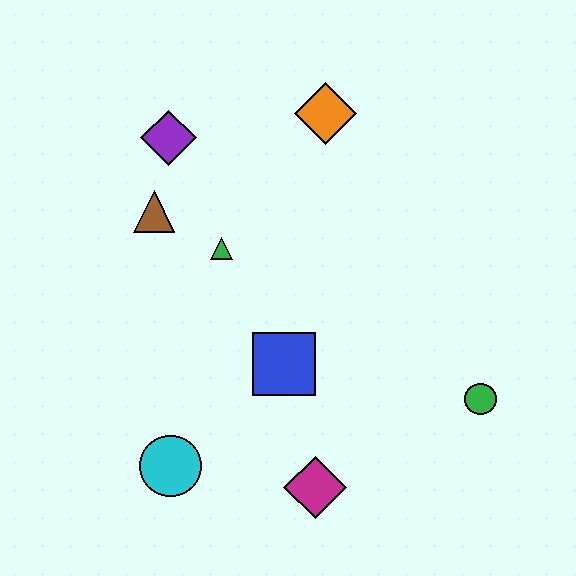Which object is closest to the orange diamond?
The purple diamond is closest to the orange diamond.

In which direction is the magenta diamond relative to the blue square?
The magenta diamond is below the blue square.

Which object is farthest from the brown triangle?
The green circle is farthest from the brown triangle.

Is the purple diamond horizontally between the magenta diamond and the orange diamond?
No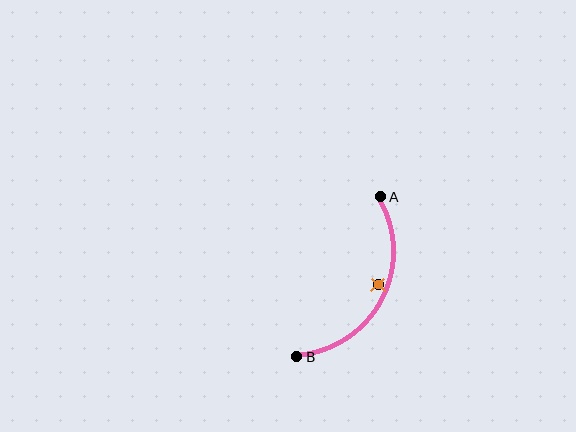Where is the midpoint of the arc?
The arc midpoint is the point on the curve farthest from the straight line joining A and B. It sits to the right of that line.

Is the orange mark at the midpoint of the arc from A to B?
No — the orange mark does not lie on the arc at all. It sits slightly inside the curve.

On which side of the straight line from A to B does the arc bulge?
The arc bulges to the right of the straight line connecting A and B.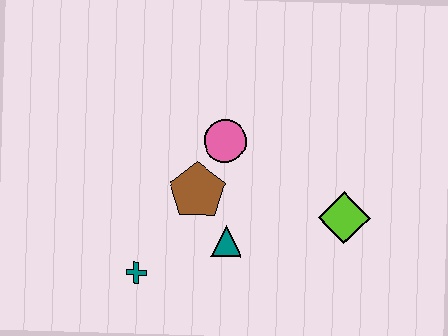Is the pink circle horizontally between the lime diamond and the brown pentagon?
Yes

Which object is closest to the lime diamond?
The teal triangle is closest to the lime diamond.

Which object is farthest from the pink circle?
The teal cross is farthest from the pink circle.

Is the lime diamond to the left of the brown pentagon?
No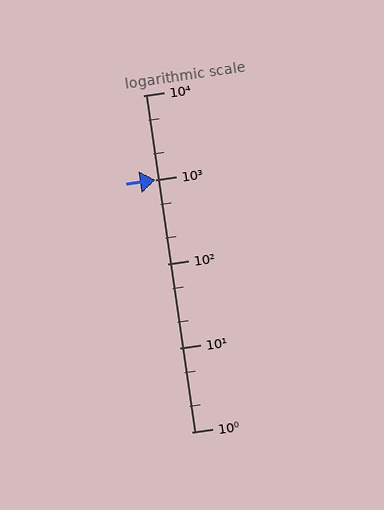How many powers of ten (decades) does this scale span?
The scale spans 4 decades, from 1 to 10000.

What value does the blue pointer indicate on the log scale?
The pointer indicates approximately 980.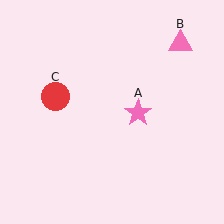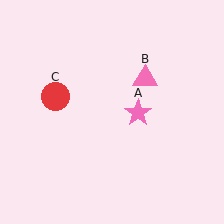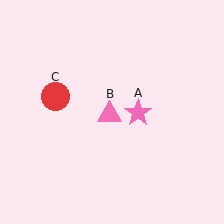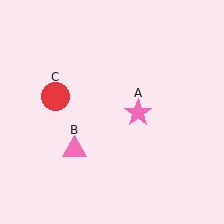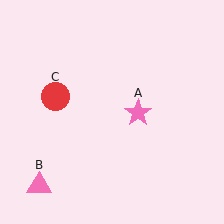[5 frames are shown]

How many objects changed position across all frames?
1 object changed position: pink triangle (object B).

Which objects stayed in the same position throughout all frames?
Pink star (object A) and red circle (object C) remained stationary.